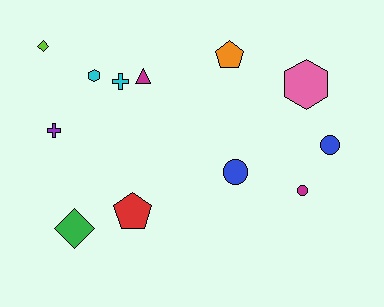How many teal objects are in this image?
There are no teal objects.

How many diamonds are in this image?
There are 2 diamonds.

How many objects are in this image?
There are 12 objects.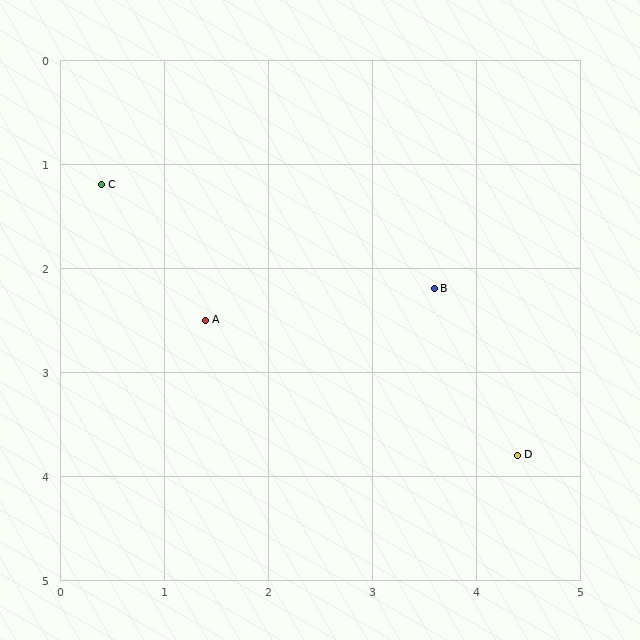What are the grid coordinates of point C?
Point C is at approximately (0.4, 1.2).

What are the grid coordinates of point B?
Point B is at approximately (3.6, 2.2).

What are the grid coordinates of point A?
Point A is at approximately (1.4, 2.5).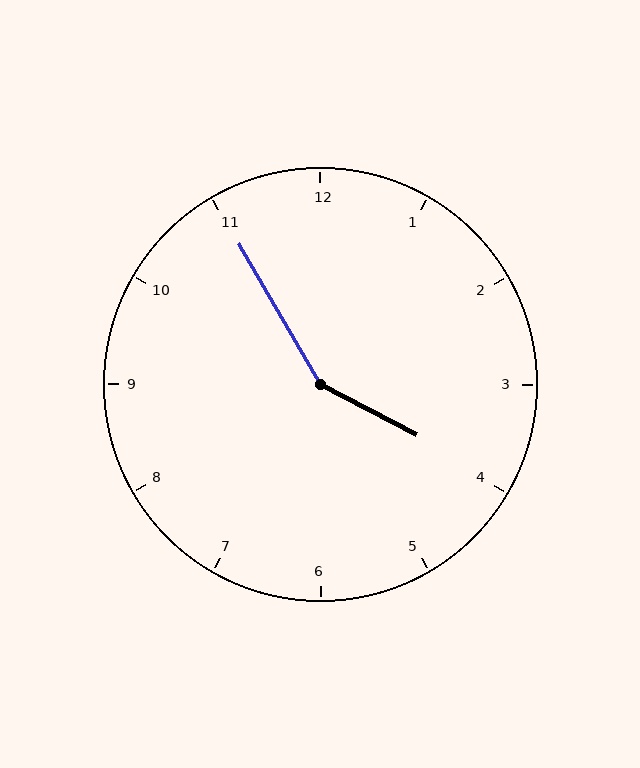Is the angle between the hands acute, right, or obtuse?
It is obtuse.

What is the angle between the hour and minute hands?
Approximately 148 degrees.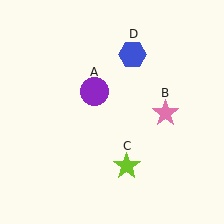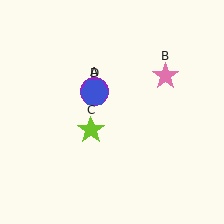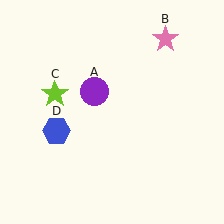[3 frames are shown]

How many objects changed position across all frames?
3 objects changed position: pink star (object B), lime star (object C), blue hexagon (object D).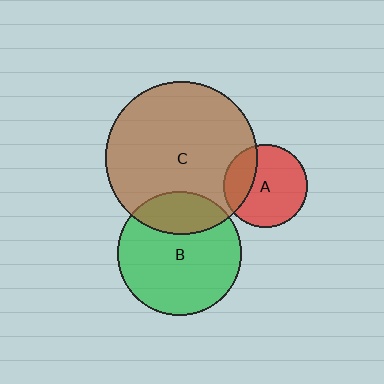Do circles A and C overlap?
Yes.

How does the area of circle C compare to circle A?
Approximately 3.4 times.